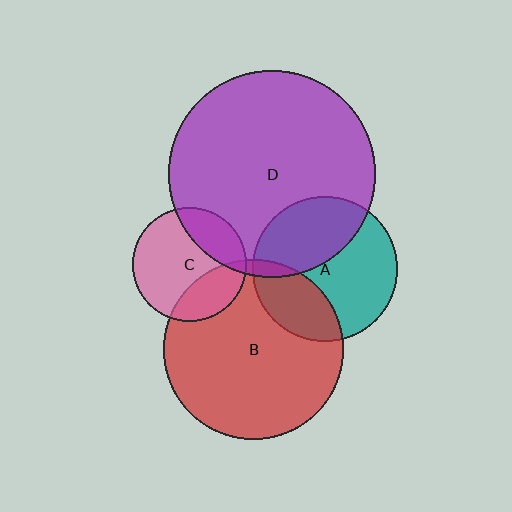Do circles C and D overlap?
Yes.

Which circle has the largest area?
Circle D (purple).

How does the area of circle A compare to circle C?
Approximately 1.6 times.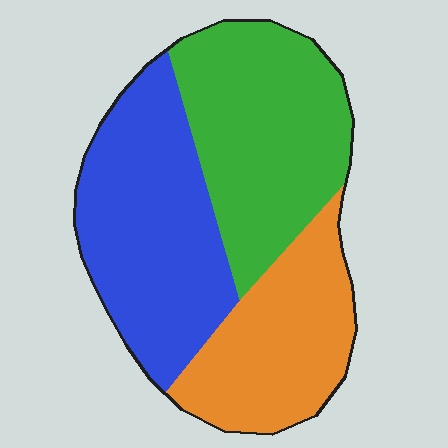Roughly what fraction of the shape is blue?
Blue covers around 35% of the shape.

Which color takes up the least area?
Orange, at roughly 25%.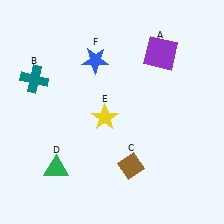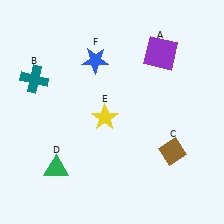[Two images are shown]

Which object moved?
The brown diamond (C) moved right.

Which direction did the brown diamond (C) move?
The brown diamond (C) moved right.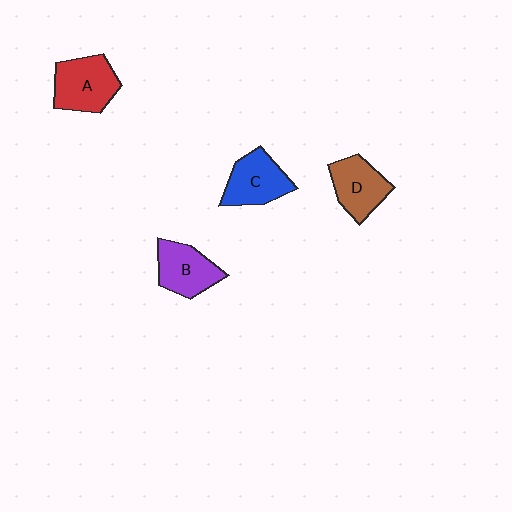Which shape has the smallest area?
Shape D (brown).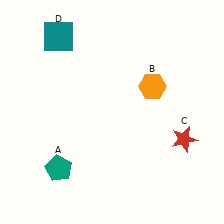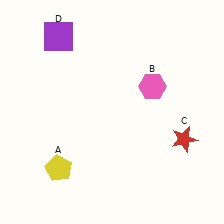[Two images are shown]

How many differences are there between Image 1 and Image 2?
There are 3 differences between the two images.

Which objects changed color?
A changed from teal to yellow. B changed from orange to pink. D changed from teal to purple.